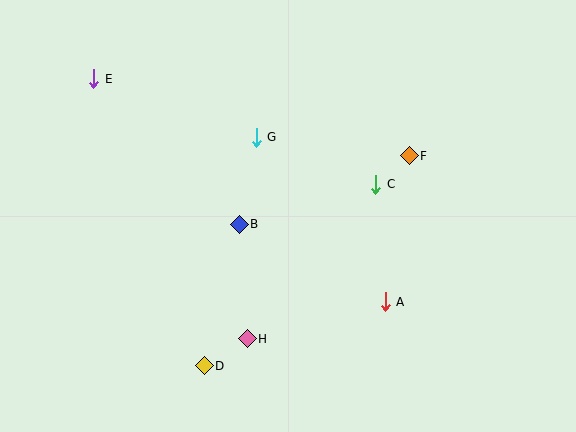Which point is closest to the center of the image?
Point B at (239, 225) is closest to the center.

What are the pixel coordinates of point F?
Point F is at (409, 156).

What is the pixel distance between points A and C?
The distance between A and C is 118 pixels.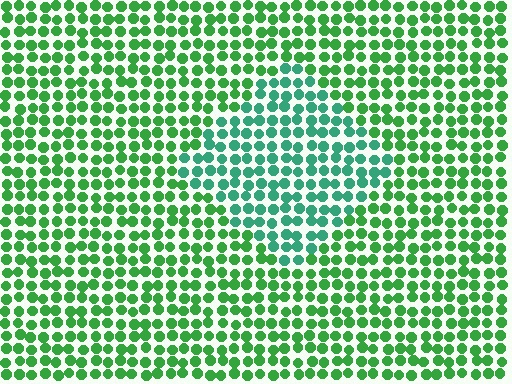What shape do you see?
I see a diamond.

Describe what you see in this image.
The image is filled with small green elements in a uniform arrangement. A diamond-shaped region is visible where the elements are tinted to a slightly different hue, forming a subtle color boundary.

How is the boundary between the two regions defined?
The boundary is defined purely by a slight shift in hue (about 33 degrees). Spacing, size, and orientation are identical on both sides.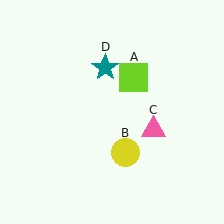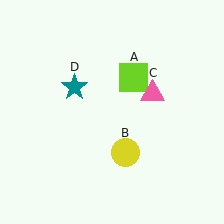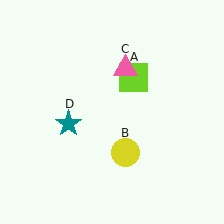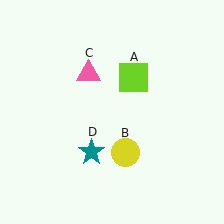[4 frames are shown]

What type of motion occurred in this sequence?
The pink triangle (object C), teal star (object D) rotated counterclockwise around the center of the scene.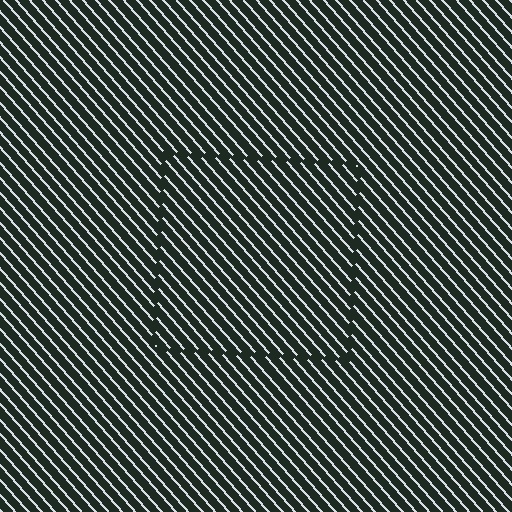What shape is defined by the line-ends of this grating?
An illusory square. The interior of the shape contains the same grating, shifted by half a period — the contour is defined by the phase discontinuity where line-ends from the inner and outer gratings abut.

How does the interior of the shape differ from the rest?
The interior of the shape contains the same grating, shifted by half a period — the contour is defined by the phase discontinuity where line-ends from the inner and outer gratings abut.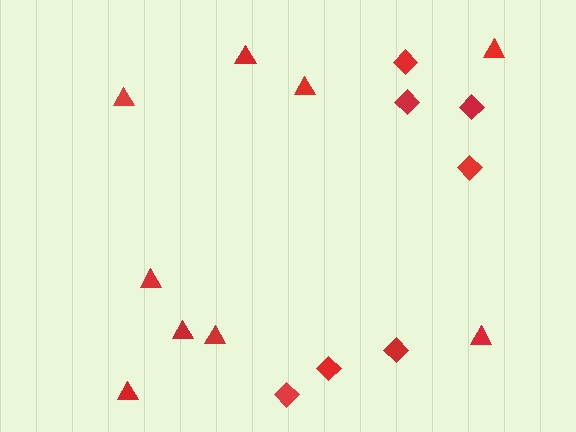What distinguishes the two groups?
There are 2 groups: one group of diamonds (7) and one group of triangles (9).